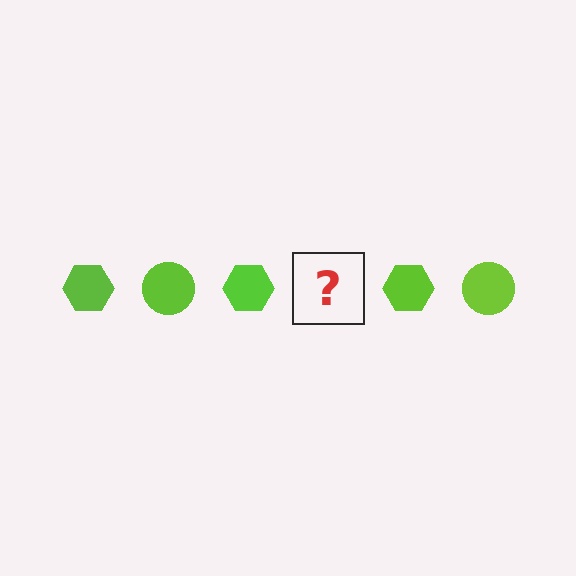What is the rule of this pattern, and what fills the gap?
The rule is that the pattern cycles through hexagon, circle shapes in lime. The gap should be filled with a lime circle.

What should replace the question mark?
The question mark should be replaced with a lime circle.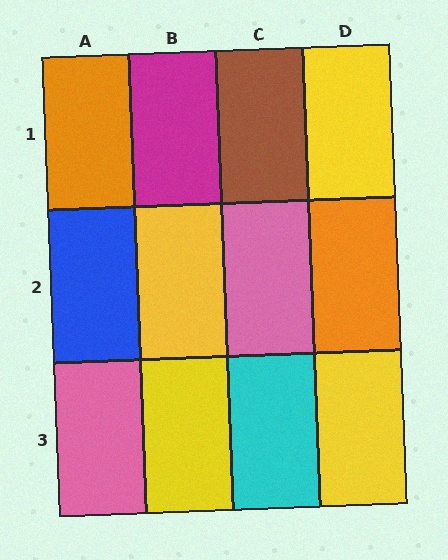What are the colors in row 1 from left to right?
Orange, magenta, brown, yellow.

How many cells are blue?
1 cell is blue.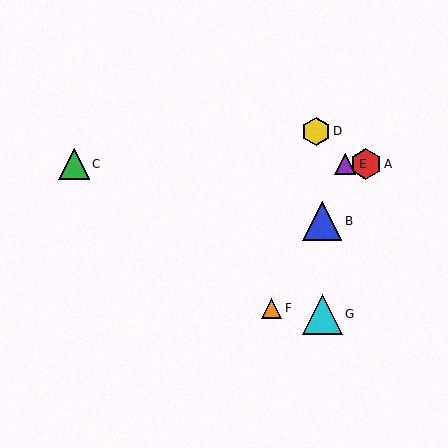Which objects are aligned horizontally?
Objects A, C, E are aligned horizontally.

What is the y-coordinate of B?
Object B is at y≈221.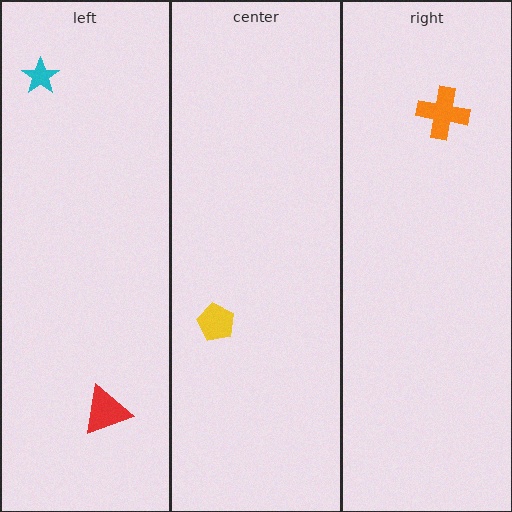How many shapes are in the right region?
1.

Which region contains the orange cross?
The right region.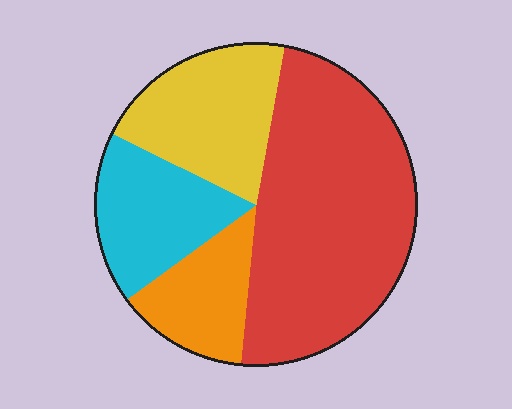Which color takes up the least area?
Orange, at roughly 15%.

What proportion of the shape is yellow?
Yellow takes up about one fifth (1/5) of the shape.